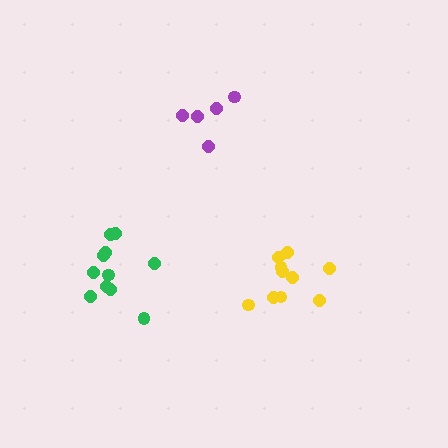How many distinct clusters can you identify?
There are 3 distinct clusters.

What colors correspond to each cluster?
The clusters are colored: purple, yellow, green.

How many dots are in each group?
Group 1: 5 dots, Group 2: 10 dots, Group 3: 11 dots (26 total).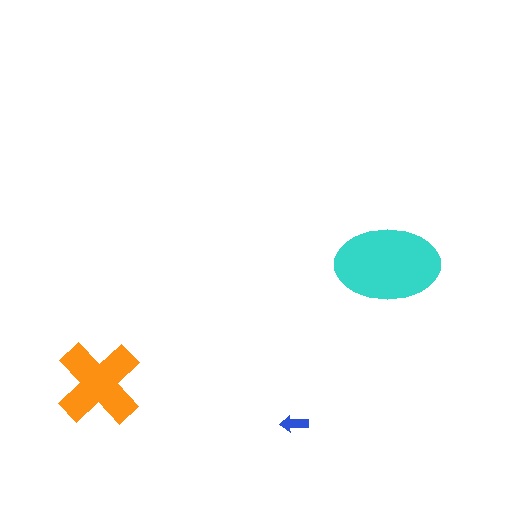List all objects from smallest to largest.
The blue arrow, the orange cross, the cyan ellipse.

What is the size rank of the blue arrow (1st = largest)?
3rd.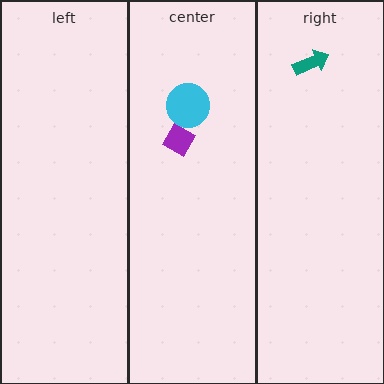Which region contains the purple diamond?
The center region.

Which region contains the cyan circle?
The center region.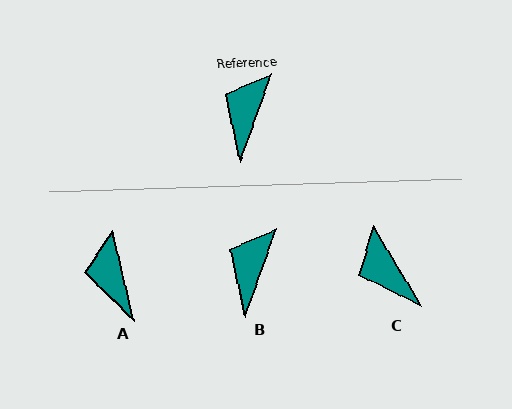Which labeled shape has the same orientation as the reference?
B.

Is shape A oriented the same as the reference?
No, it is off by about 33 degrees.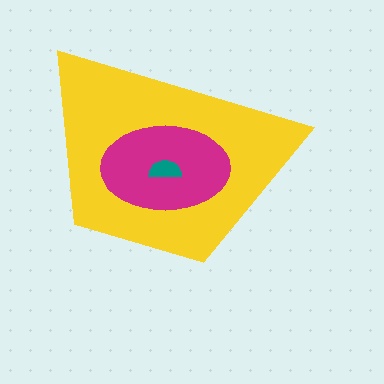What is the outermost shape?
The yellow trapezoid.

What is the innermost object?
The teal semicircle.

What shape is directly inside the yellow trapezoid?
The magenta ellipse.